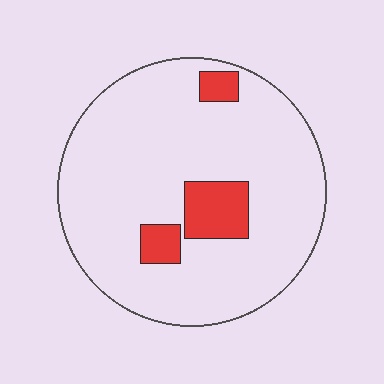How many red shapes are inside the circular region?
3.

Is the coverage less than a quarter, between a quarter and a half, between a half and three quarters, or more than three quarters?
Less than a quarter.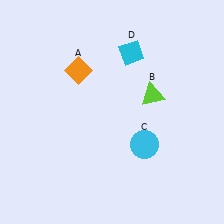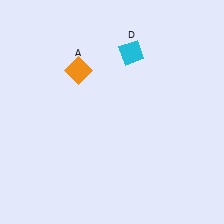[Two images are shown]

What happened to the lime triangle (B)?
The lime triangle (B) was removed in Image 2. It was in the top-right area of Image 1.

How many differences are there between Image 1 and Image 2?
There are 2 differences between the two images.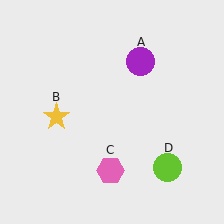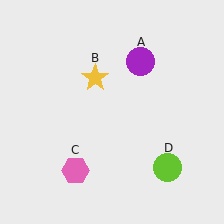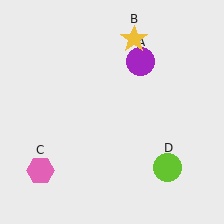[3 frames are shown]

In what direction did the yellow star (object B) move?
The yellow star (object B) moved up and to the right.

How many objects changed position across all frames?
2 objects changed position: yellow star (object B), pink hexagon (object C).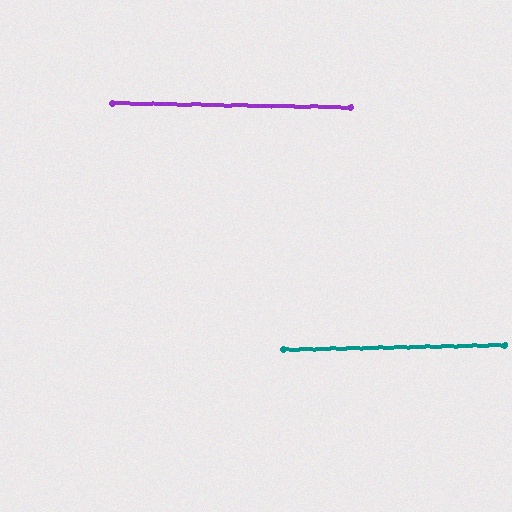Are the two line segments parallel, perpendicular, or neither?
Parallel — their directions differ by only 1.8°.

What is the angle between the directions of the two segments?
Approximately 2 degrees.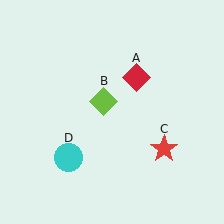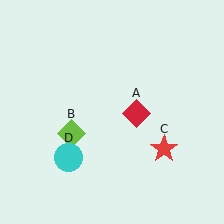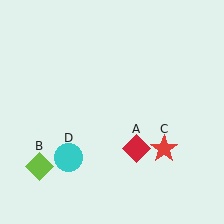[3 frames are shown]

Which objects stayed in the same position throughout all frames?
Red star (object C) and cyan circle (object D) remained stationary.